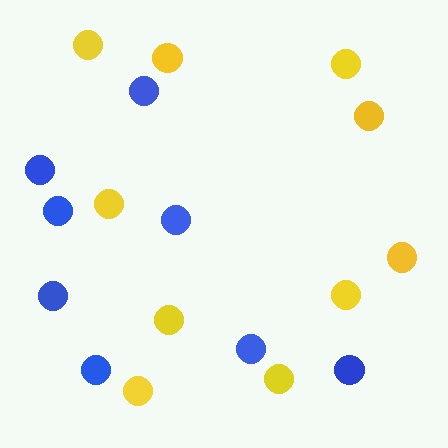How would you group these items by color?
There are 2 groups: one group of yellow circles (10) and one group of blue circles (8).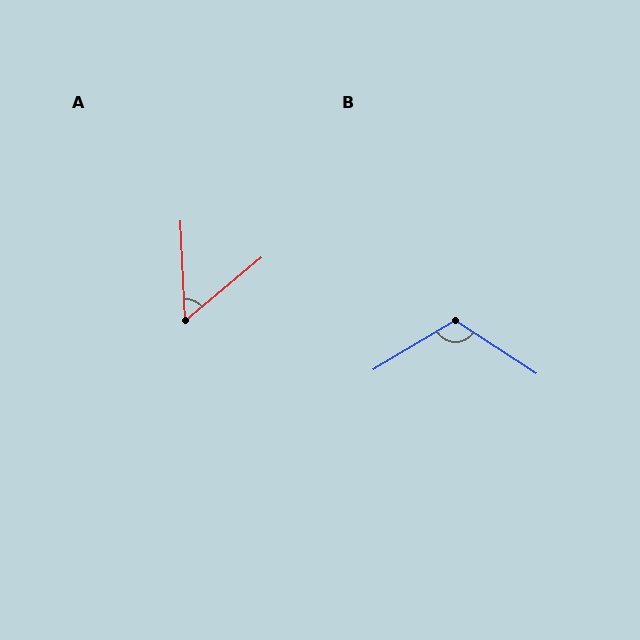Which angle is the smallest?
A, at approximately 53 degrees.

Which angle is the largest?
B, at approximately 117 degrees.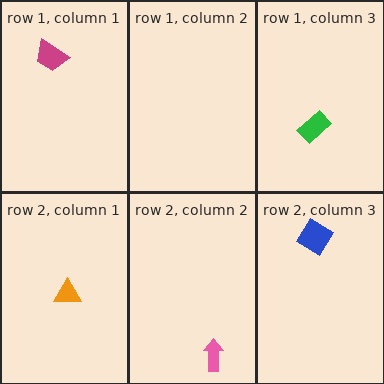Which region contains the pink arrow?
The row 2, column 2 region.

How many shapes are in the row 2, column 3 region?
1.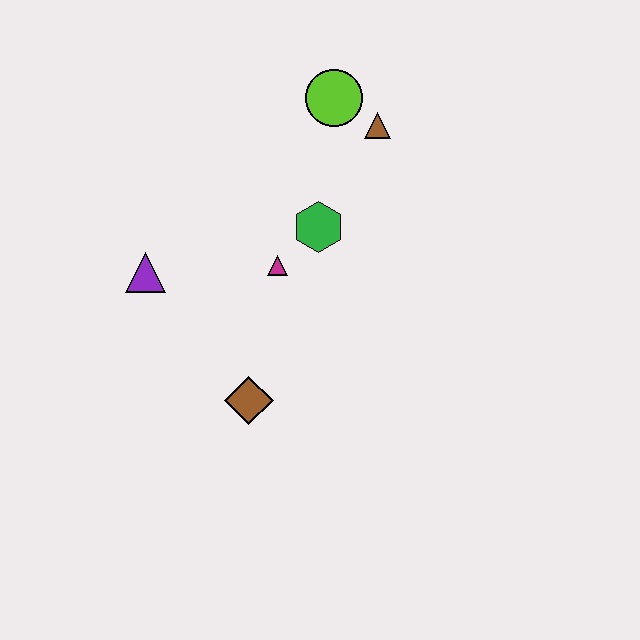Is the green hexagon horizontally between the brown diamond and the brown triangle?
Yes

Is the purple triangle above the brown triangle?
No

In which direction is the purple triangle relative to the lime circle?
The purple triangle is to the left of the lime circle.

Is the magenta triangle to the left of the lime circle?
Yes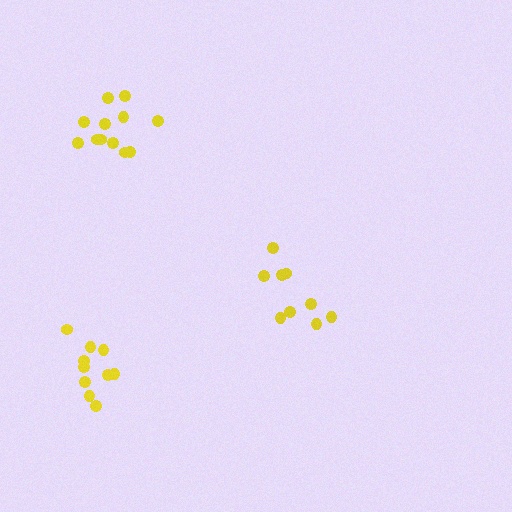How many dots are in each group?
Group 1: 9 dots, Group 2: 12 dots, Group 3: 10 dots (31 total).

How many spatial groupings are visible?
There are 3 spatial groupings.